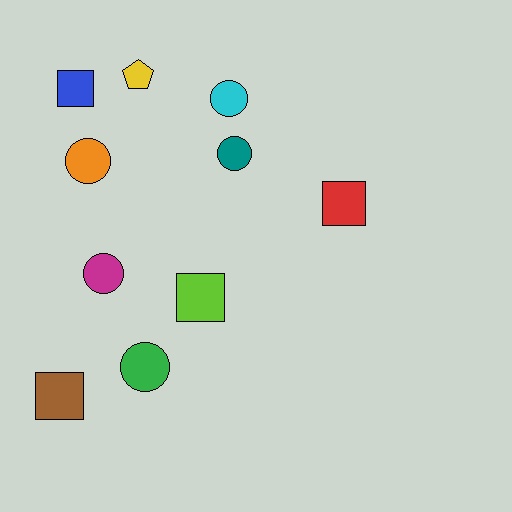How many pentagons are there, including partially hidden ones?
There is 1 pentagon.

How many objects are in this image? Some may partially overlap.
There are 10 objects.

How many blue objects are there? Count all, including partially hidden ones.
There is 1 blue object.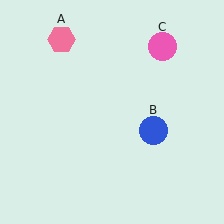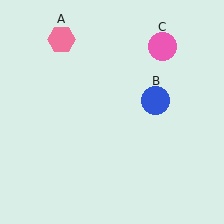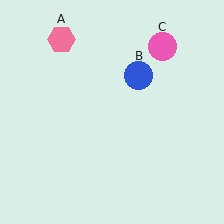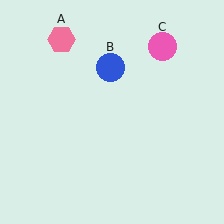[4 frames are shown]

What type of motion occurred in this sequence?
The blue circle (object B) rotated counterclockwise around the center of the scene.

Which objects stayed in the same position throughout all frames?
Pink hexagon (object A) and pink circle (object C) remained stationary.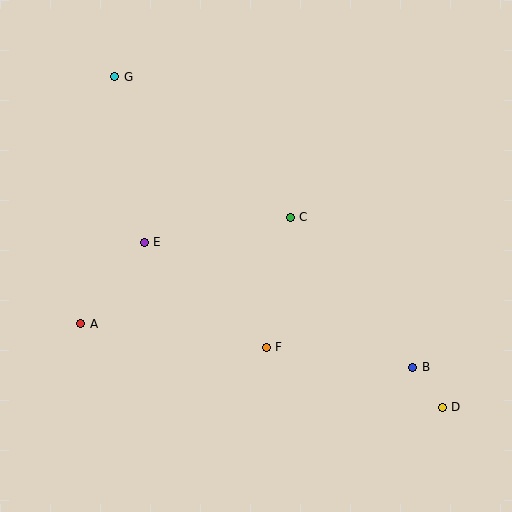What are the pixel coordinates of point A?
Point A is at (81, 324).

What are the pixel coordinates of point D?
Point D is at (442, 407).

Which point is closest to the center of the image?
Point C at (290, 217) is closest to the center.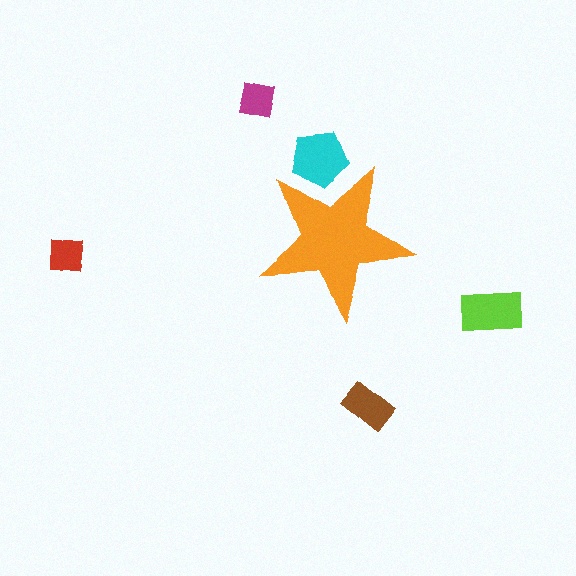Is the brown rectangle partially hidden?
No, the brown rectangle is fully visible.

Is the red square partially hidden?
No, the red square is fully visible.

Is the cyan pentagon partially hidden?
Yes, the cyan pentagon is partially hidden behind the orange star.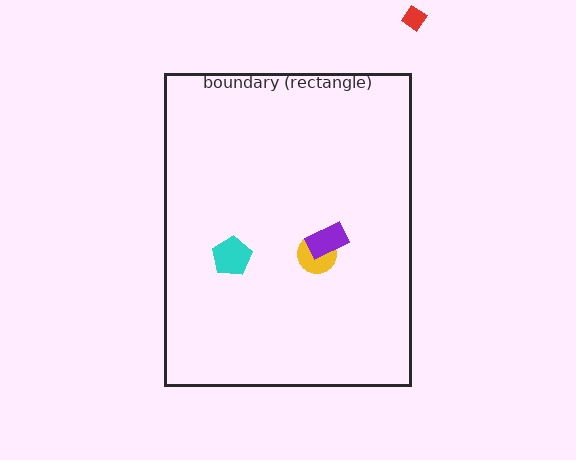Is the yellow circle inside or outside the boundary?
Inside.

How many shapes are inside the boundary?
3 inside, 1 outside.